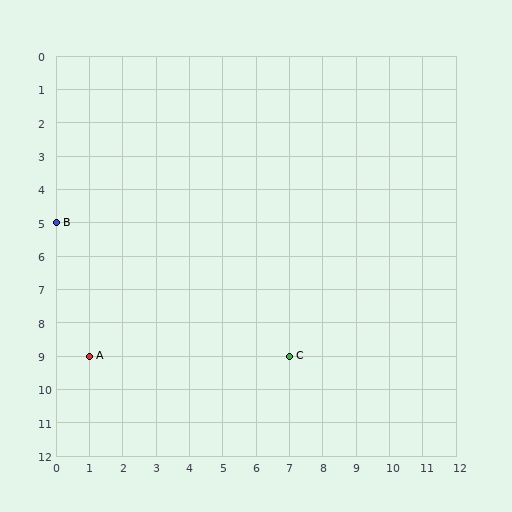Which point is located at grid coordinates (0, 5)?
Point B is at (0, 5).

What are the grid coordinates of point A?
Point A is at grid coordinates (1, 9).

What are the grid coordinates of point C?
Point C is at grid coordinates (7, 9).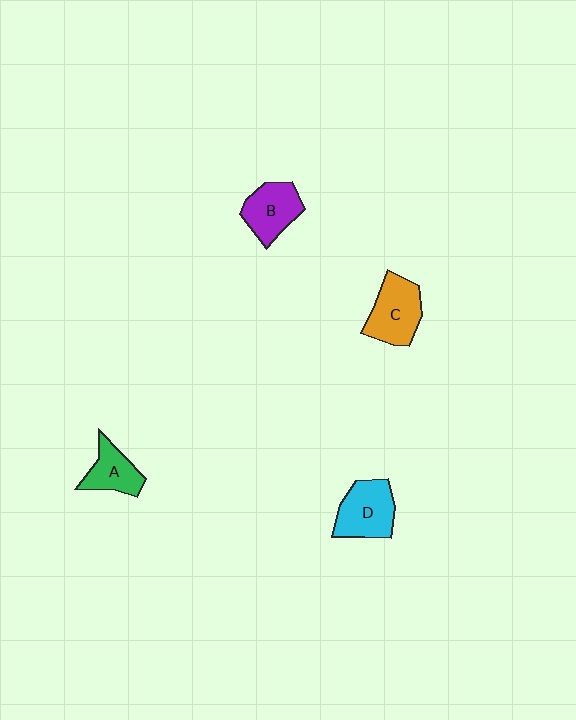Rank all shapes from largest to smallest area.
From largest to smallest: C (orange), D (cyan), B (purple), A (green).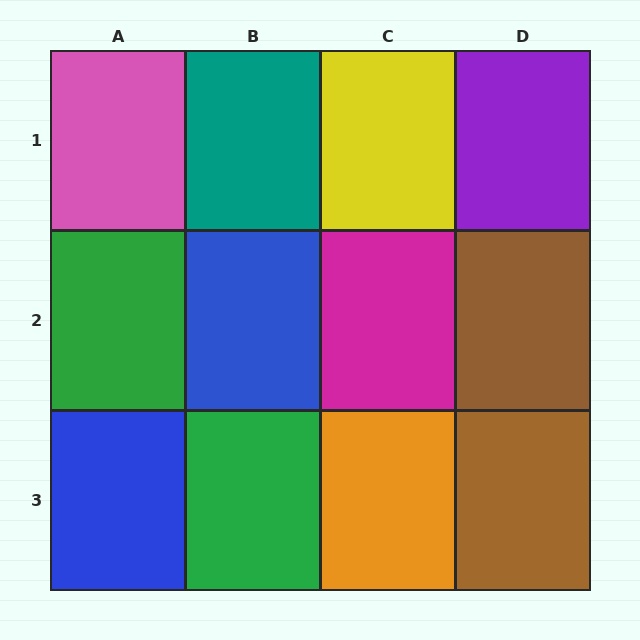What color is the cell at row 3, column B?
Green.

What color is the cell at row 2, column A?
Green.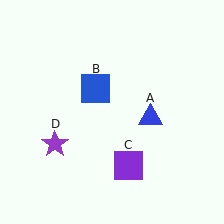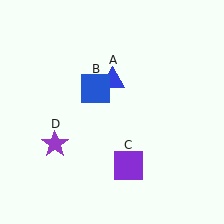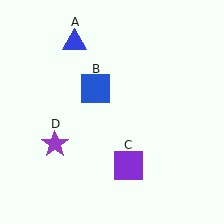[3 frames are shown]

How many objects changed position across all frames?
1 object changed position: blue triangle (object A).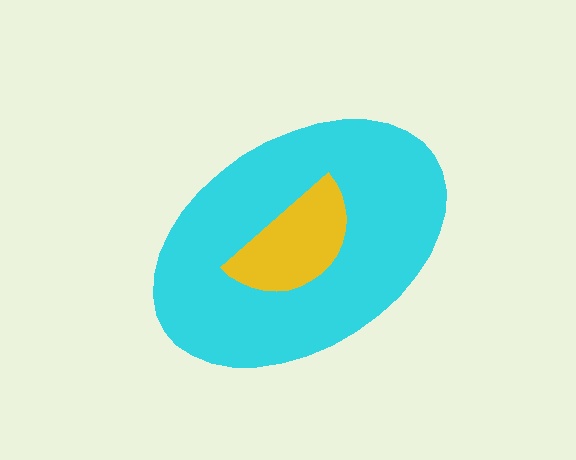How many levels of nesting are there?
2.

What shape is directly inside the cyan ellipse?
The yellow semicircle.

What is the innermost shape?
The yellow semicircle.